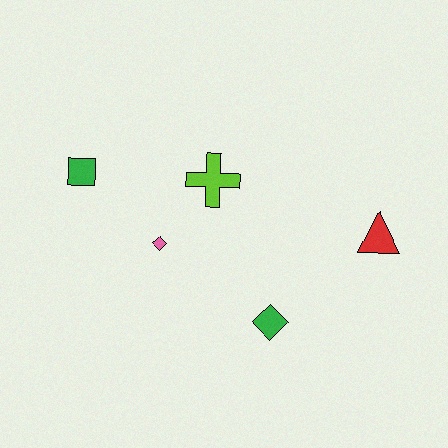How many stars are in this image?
There are no stars.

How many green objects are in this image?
There are 2 green objects.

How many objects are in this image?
There are 5 objects.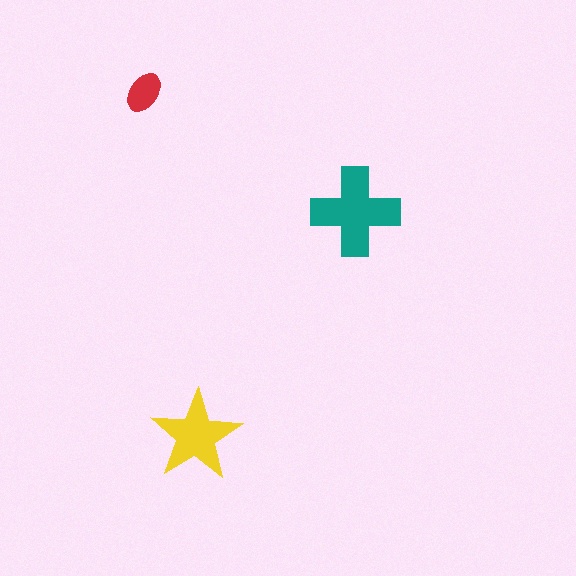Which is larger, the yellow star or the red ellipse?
The yellow star.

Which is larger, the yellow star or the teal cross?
The teal cross.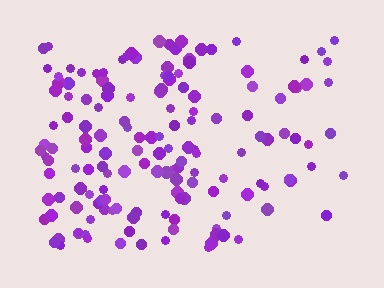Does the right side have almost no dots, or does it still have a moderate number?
Still a moderate number, just noticeably fewer than the left.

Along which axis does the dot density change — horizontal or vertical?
Horizontal.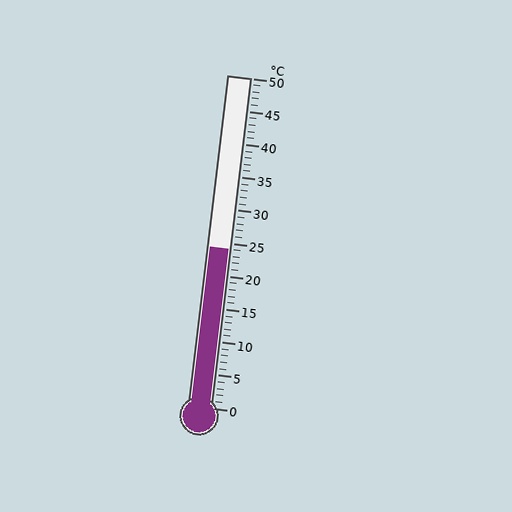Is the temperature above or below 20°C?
The temperature is above 20°C.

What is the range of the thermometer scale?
The thermometer scale ranges from 0°C to 50°C.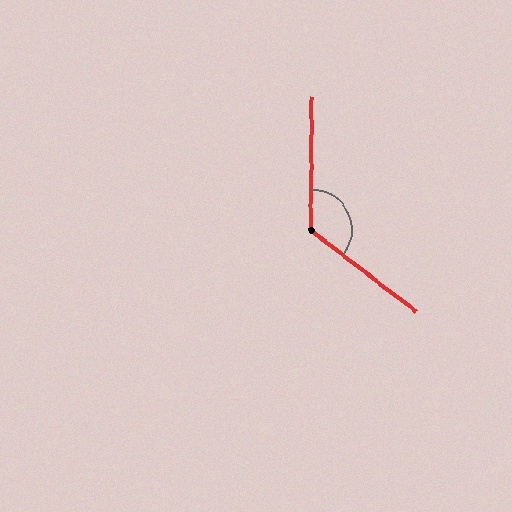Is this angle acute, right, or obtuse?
It is obtuse.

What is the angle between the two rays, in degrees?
Approximately 128 degrees.